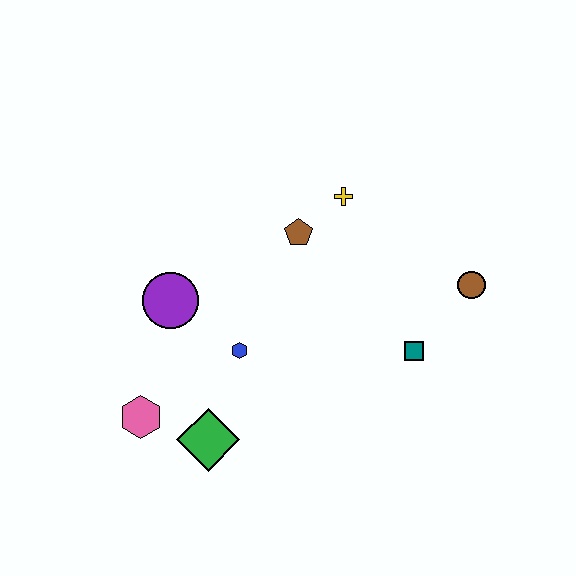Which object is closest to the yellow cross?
The brown pentagon is closest to the yellow cross.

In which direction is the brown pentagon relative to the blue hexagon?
The brown pentagon is above the blue hexagon.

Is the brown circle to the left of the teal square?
No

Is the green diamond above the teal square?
No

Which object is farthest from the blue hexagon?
The brown circle is farthest from the blue hexagon.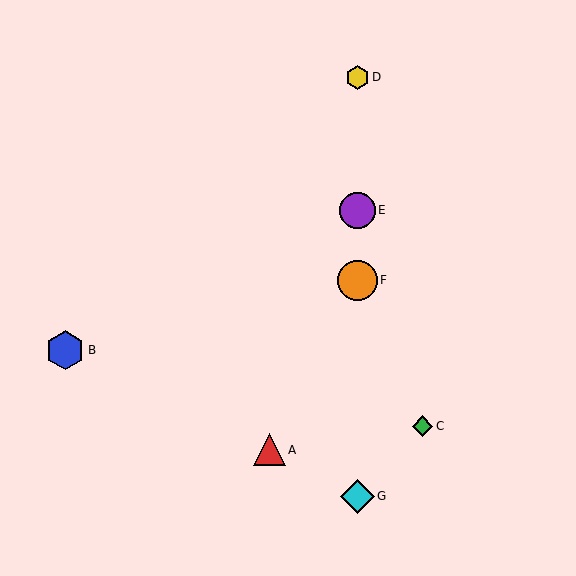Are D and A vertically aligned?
No, D is at x≈357 and A is at x≈269.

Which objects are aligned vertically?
Objects D, E, F, G are aligned vertically.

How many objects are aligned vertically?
4 objects (D, E, F, G) are aligned vertically.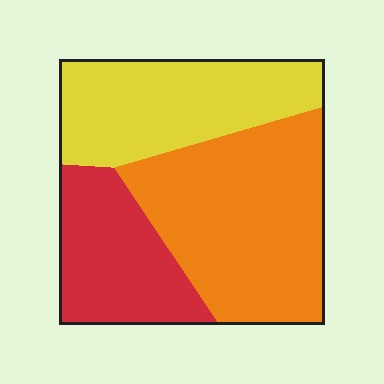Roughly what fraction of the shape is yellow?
Yellow covers roughly 30% of the shape.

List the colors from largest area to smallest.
From largest to smallest: orange, yellow, red.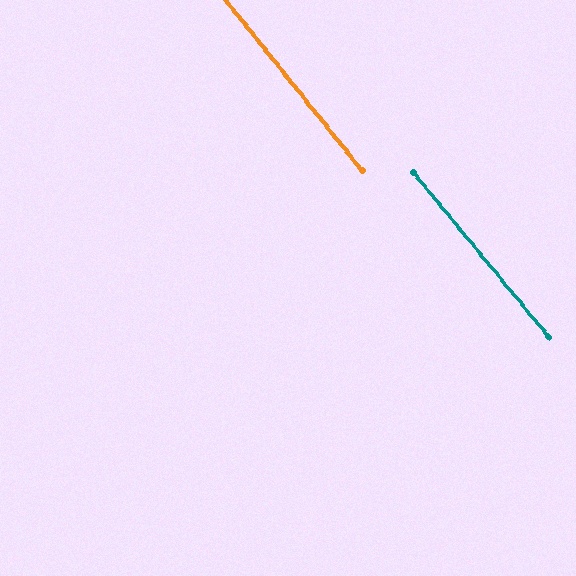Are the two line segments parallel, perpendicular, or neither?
Parallel — their directions differ by only 0.9°.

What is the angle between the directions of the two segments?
Approximately 1 degree.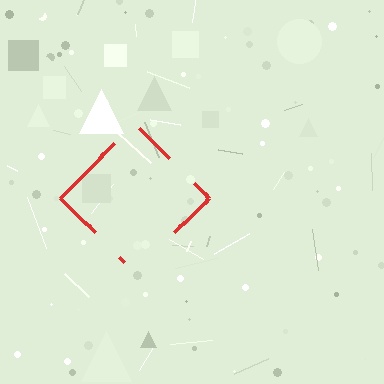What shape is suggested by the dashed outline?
The dashed outline suggests a diamond.